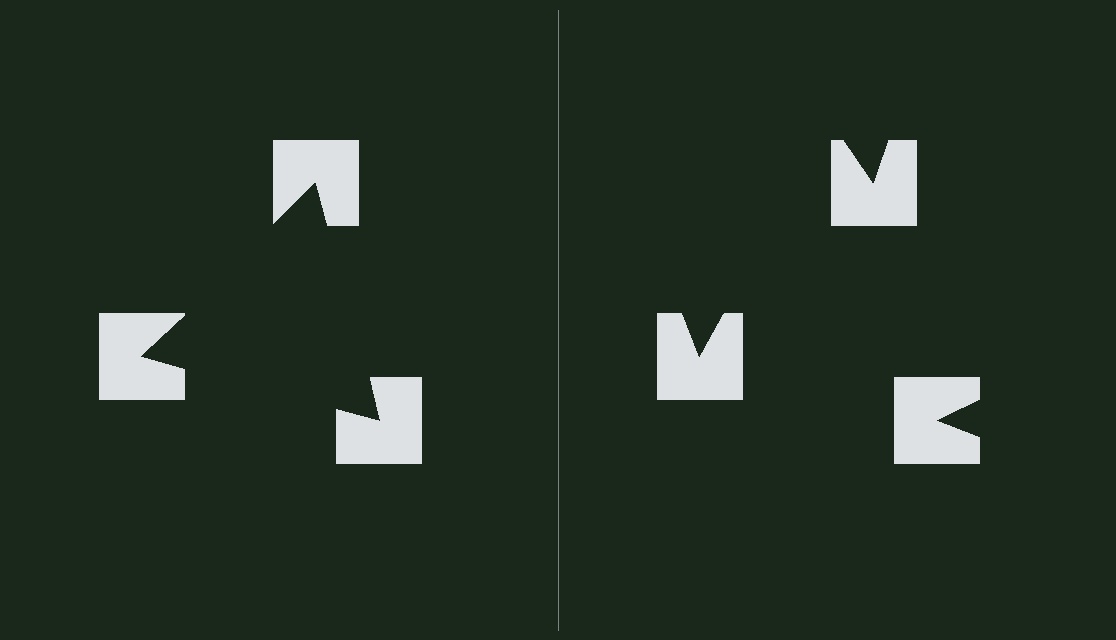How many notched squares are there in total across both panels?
6 — 3 on each side.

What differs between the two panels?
The notched squares are positioned identically on both sides; only the wedge orientations differ. On the left they align to a triangle; on the right they are misaligned.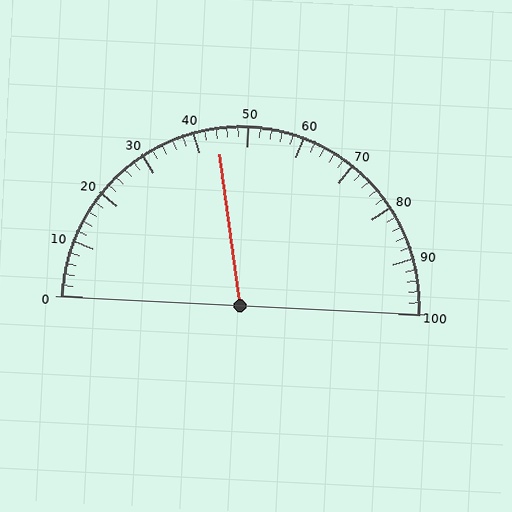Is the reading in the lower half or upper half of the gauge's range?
The reading is in the lower half of the range (0 to 100).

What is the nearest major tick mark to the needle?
The nearest major tick mark is 40.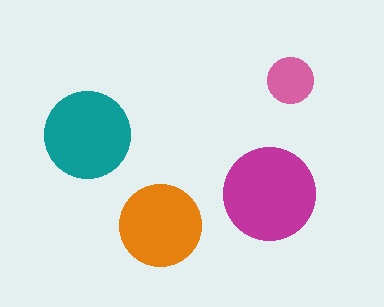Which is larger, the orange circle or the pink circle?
The orange one.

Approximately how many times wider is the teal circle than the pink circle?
About 2 times wider.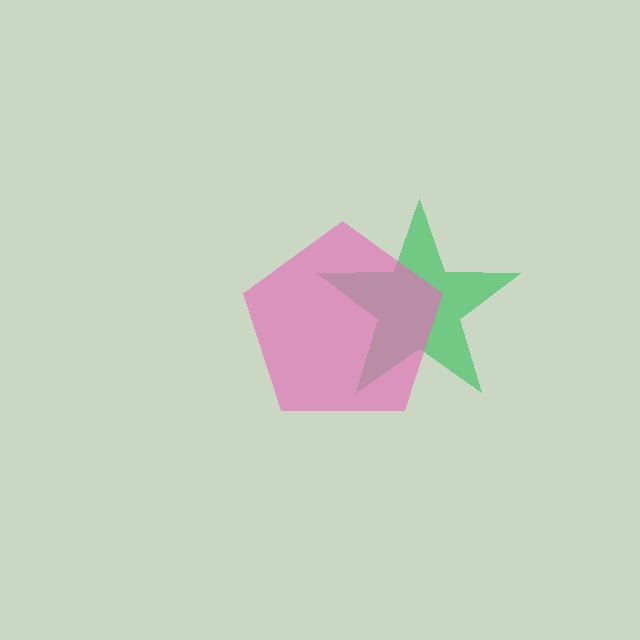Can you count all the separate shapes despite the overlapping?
Yes, there are 2 separate shapes.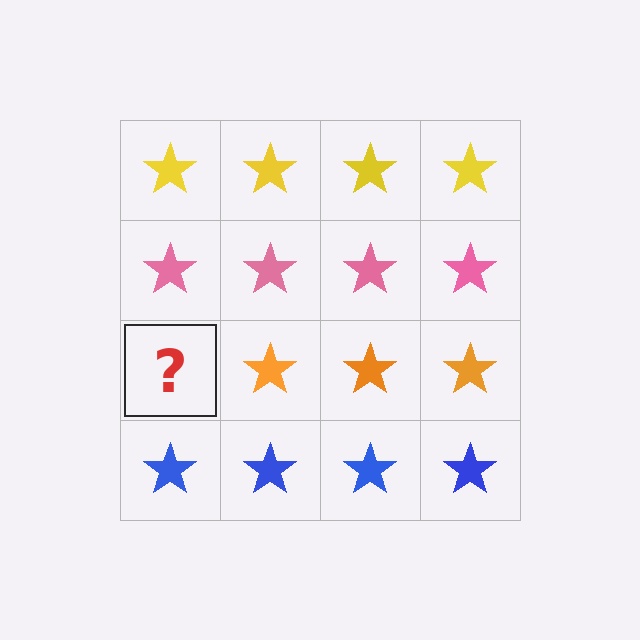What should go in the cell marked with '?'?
The missing cell should contain an orange star.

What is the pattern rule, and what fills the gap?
The rule is that each row has a consistent color. The gap should be filled with an orange star.